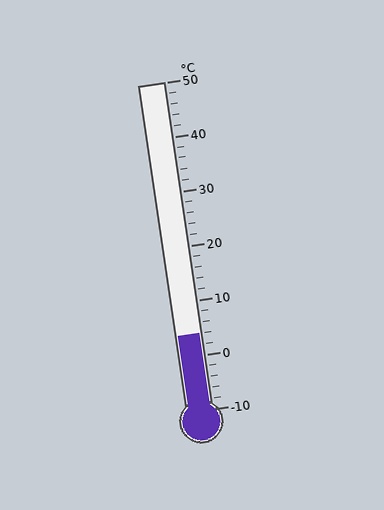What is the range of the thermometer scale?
The thermometer scale ranges from -10°C to 50°C.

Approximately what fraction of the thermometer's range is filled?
The thermometer is filled to approximately 25% of its range.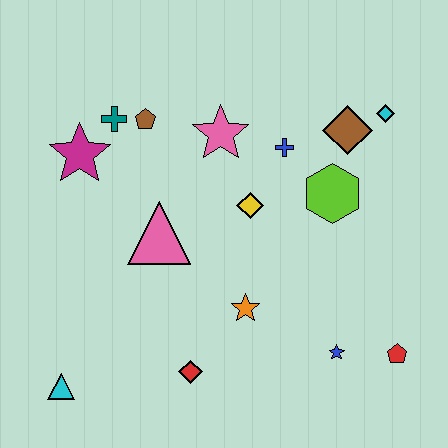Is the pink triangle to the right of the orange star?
No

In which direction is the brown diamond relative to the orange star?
The brown diamond is above the orange star.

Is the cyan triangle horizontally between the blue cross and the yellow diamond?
No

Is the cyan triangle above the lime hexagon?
No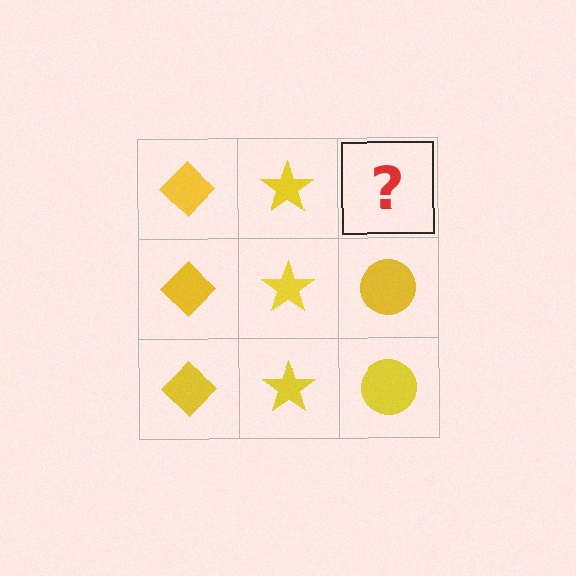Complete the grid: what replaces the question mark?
The question mark should be replaced with a yellow circle.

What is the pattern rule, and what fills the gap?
The rule is that each column has a consistent shape. The gap should be filled with a yellow circle.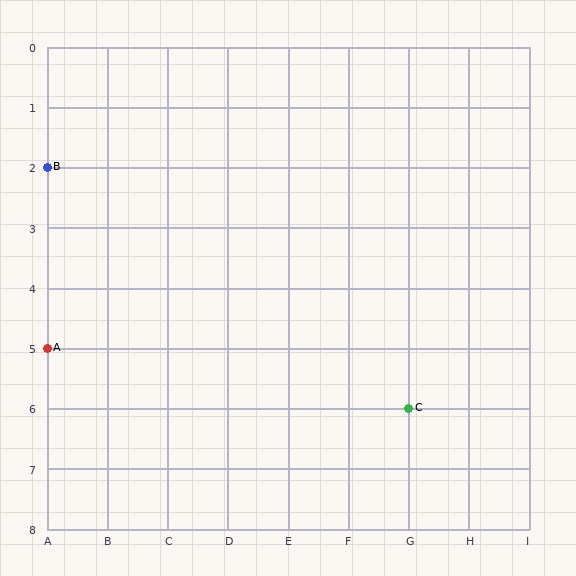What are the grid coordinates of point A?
Point A is at grid coordinates (A, 5).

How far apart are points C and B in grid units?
Points C and B are 6 columns and 4 rows apart (about 7.2 grid units diagonally).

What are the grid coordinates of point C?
Point C is at grid coordinates (G, 6).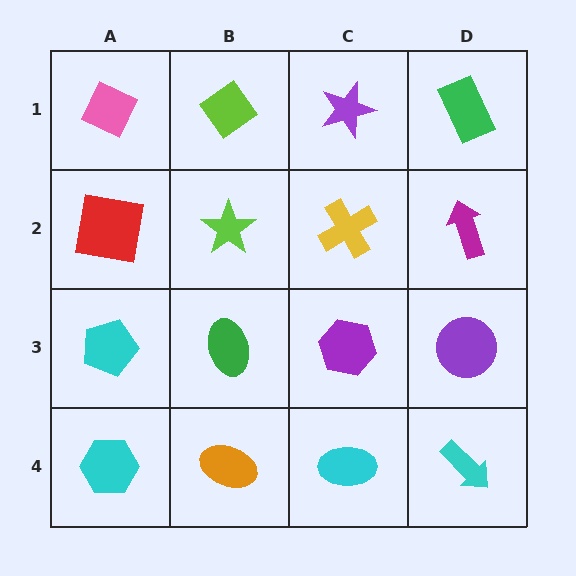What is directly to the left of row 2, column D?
A yellow cross.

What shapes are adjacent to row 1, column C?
A yellow cross (row 2, column C), a lime diamond (row 1, column B), a green rectangle (row 1, column D).